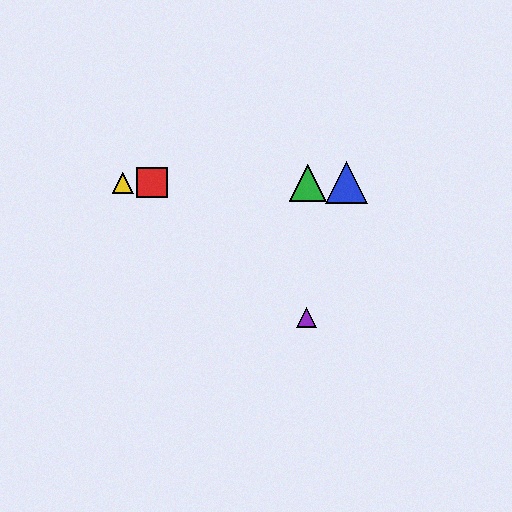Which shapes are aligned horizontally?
The red square, the blue triangle, the green triangle, the yellow triangle are aligned horizontally.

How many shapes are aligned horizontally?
4 shapes (the red square, the blue triangle, the green triangle, the yellow triangle) are aligned horizontally.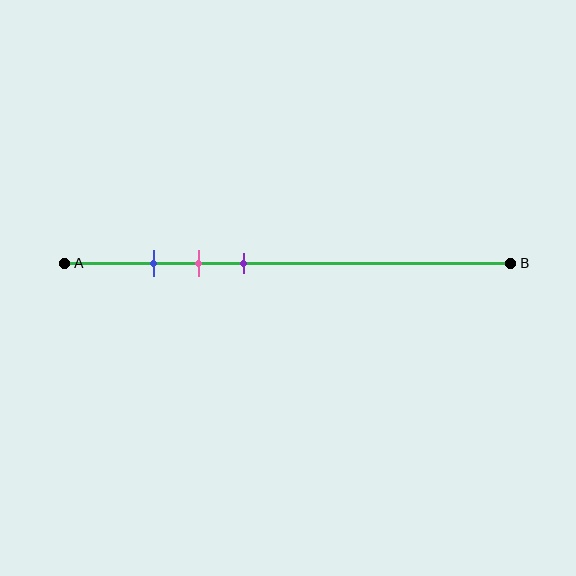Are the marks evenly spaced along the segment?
Yes, the marks are approximately evenly spaced.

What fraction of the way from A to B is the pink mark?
The pink mark is approximately 30% (0.3) of the way from A to B.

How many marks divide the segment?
There are 3 marks dividing the segment.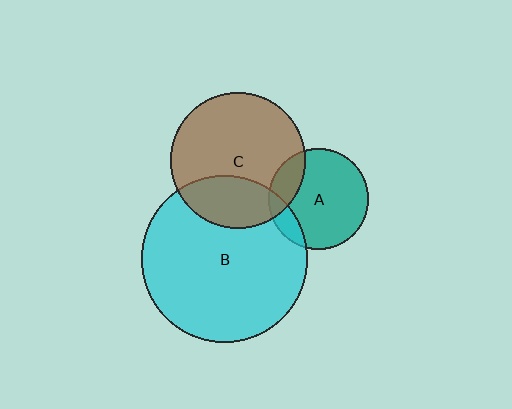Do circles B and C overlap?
Yes.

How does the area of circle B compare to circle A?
Approximately 2.7 times.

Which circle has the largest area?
Circle B (cyan).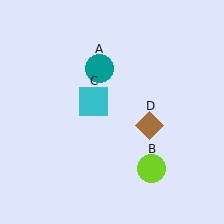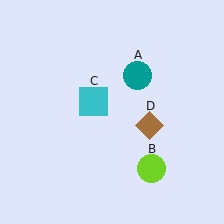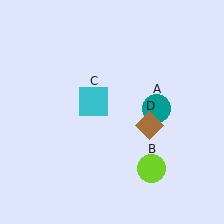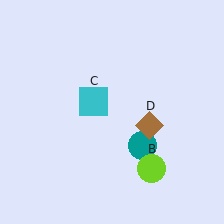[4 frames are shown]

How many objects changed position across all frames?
1 object changed position: teal circle (object A).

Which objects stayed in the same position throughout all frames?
Lime circle (object B) and cyan square (object C) and brown diamond (object D) remained stationary.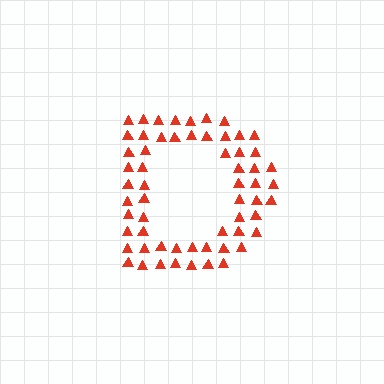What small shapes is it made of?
It is made of small triangles.